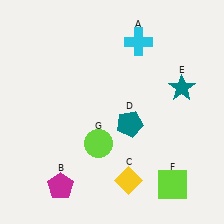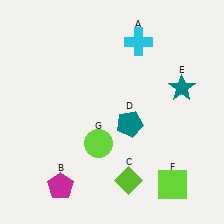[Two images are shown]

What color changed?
The diamond (C) changed from yellow in Image 1 to lime in Image 2.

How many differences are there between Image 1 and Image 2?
There is 1 difference between the two images.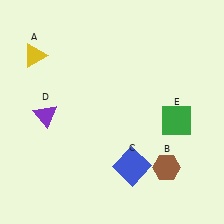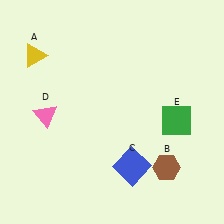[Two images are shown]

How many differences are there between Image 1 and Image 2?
There is 1 difference between the two images.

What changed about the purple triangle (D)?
In Image 1, D is purple. In Image 2, it changed to pink.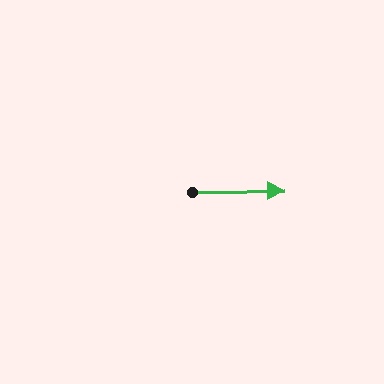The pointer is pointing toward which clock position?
Roughly 3 o'clock.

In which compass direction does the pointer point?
East.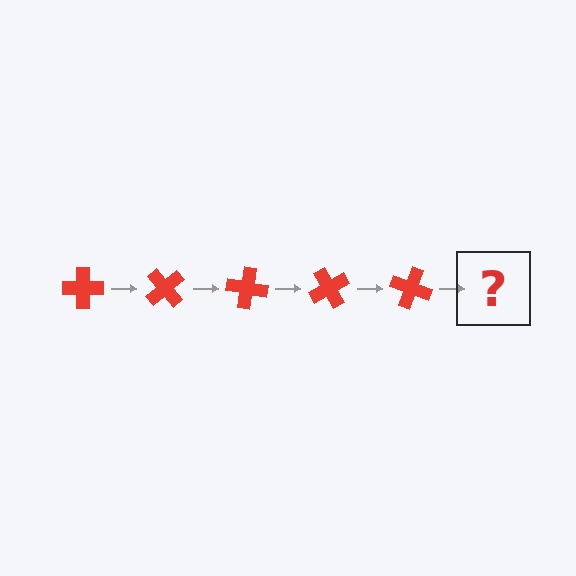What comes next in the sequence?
The next element should be a red cross rotated 250 degrees.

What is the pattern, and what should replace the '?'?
The pattern is that the cross rotates 50 degrees each step. The '?' should be a red cross rotated 250 degrees.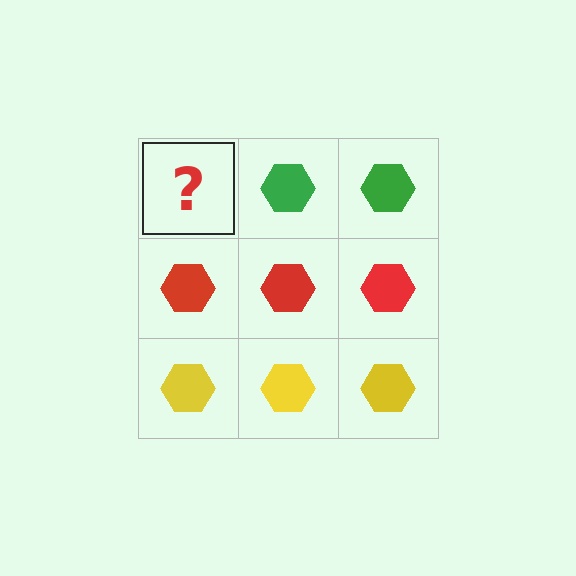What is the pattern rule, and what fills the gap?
The rule is that each row has a consistent color. The gap should be filled with a green hexagon.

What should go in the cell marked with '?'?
The missing cell should contain a green hexagon.